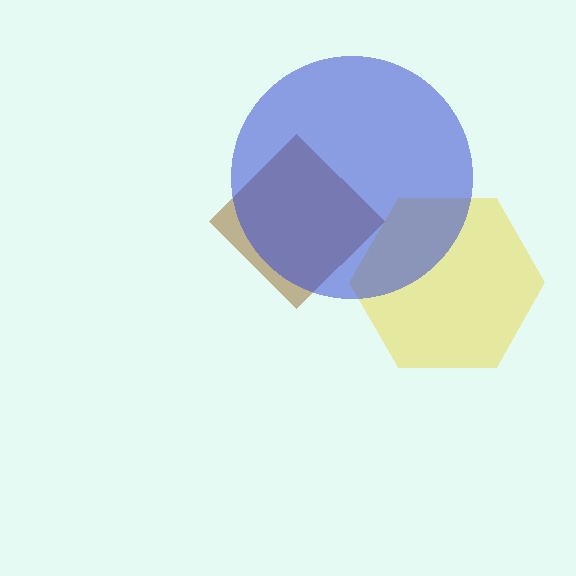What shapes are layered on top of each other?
The layered shapes are: a yellow hexagon, a brown diamond, a blue circle.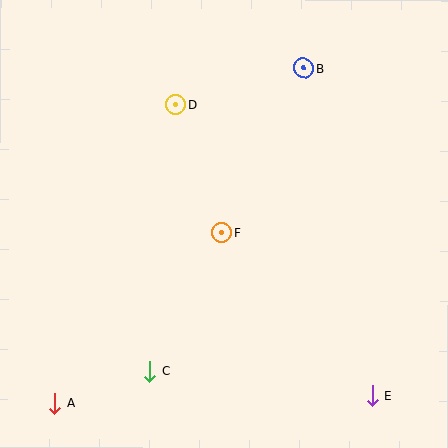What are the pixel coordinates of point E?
Point E is at (372, 396).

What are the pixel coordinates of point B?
Point B is at (304, 68).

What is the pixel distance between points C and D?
The distance between C and D is 267 pixels.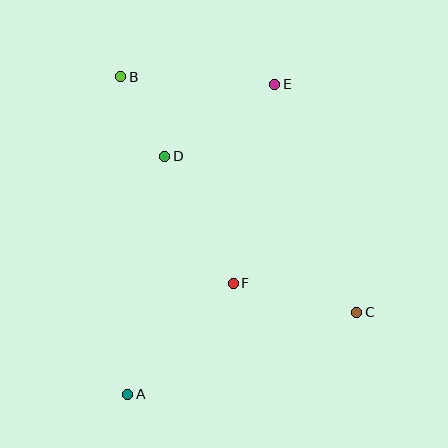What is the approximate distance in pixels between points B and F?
The distance between B and F is approximately 236 pixels.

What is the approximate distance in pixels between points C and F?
The distance between C and F is approximately 126 pixels.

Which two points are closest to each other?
Points B and D are closest to each other.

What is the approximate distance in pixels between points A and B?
The distance between A and B is approximately 317 pixels.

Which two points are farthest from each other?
Points A and E are farthest from each other.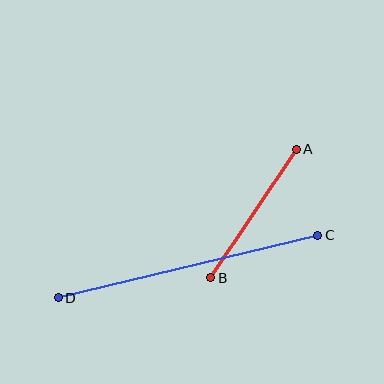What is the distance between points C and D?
The distance is approximately 267 pixels.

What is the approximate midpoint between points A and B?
The midpoint is at approximately (254, 213) pixels.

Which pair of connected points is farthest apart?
Points C and D are farthest apart.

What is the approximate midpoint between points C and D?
The midpoint is at approximately (188, 266) pixels.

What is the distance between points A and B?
The distance is approximately 154 pixels.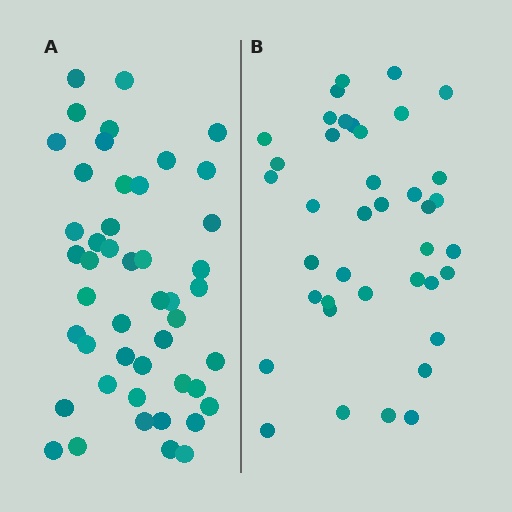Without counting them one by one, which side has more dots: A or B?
Region A (the left region) has more dots.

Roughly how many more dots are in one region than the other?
Region A has roughly 8 or so more dots than region B.